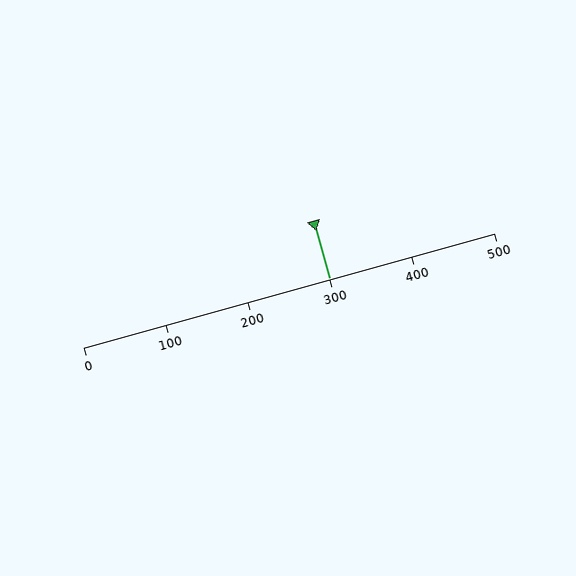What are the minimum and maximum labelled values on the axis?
The axis runs from 0 to 500.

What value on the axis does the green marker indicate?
The marker indicates approximately 300.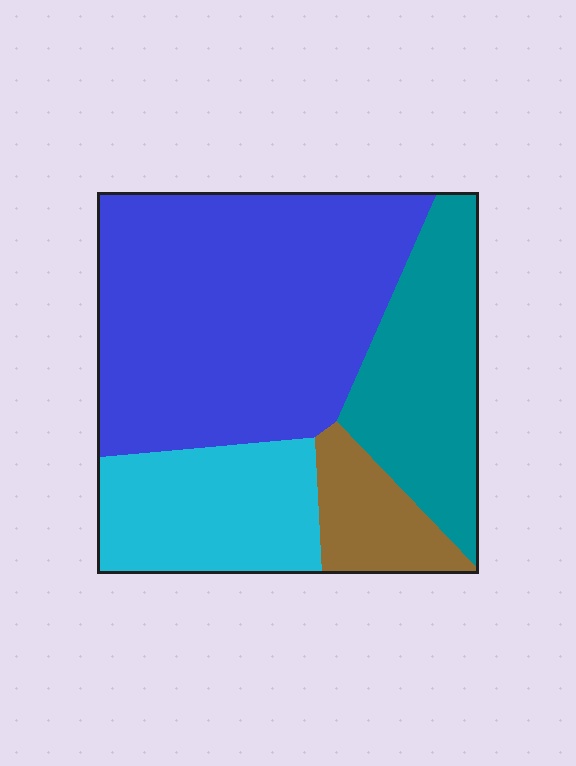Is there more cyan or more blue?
Blue.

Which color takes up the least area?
Brown, at roughly 10%.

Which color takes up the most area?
Blue, at roughly 50%.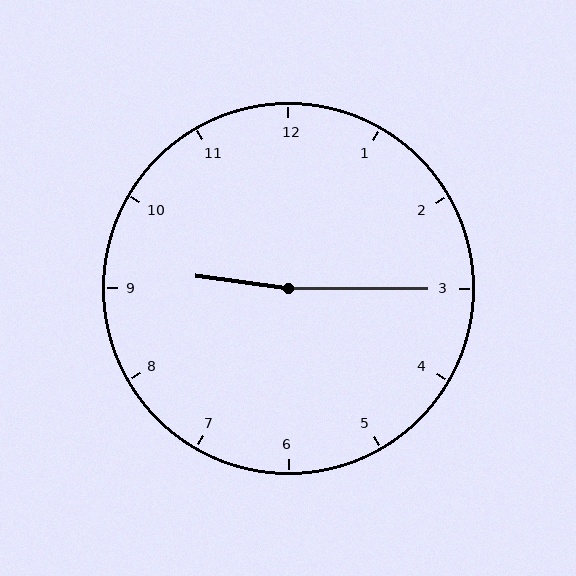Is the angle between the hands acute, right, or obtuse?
It is obtuse.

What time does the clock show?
9:15.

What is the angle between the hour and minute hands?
Approximately 172 degrees.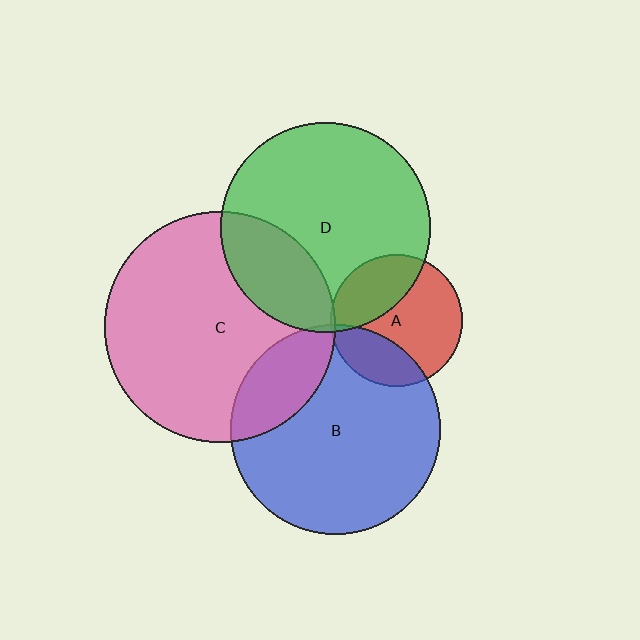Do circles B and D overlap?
Yes.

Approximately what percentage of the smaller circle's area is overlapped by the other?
Approximately 5%.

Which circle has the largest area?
Circle C (pink).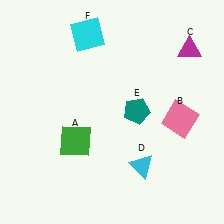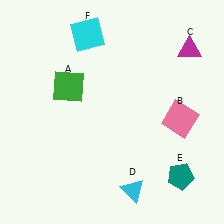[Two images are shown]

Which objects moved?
The objects that moved are: the green square (A), the cyan triangle (D), the teal pentagon (E).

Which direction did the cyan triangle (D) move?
The cyan triangle (D) moved down.